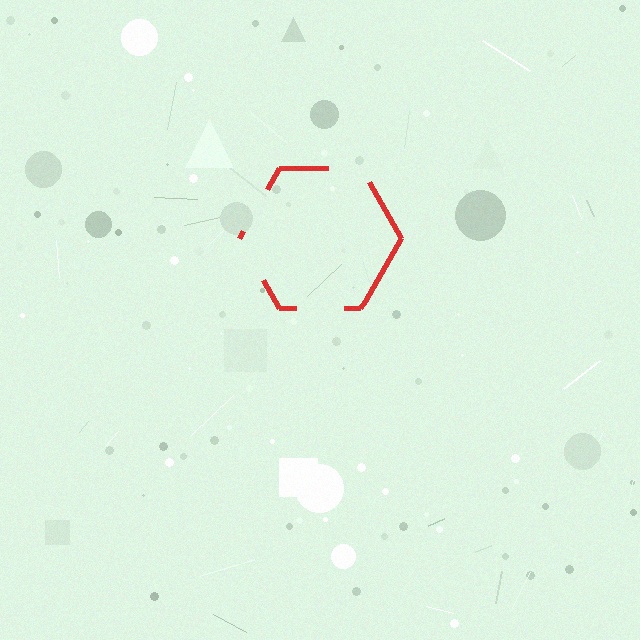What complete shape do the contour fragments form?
The contour fragments form a hexagon.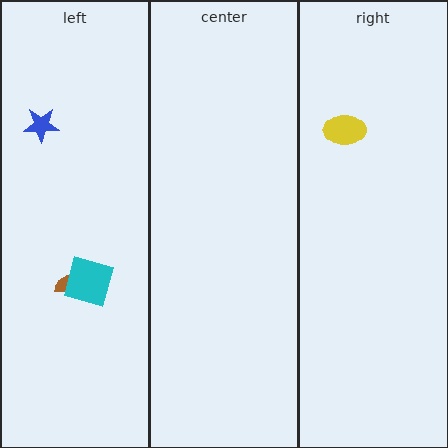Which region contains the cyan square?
The left region.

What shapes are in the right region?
The yellow ellipse.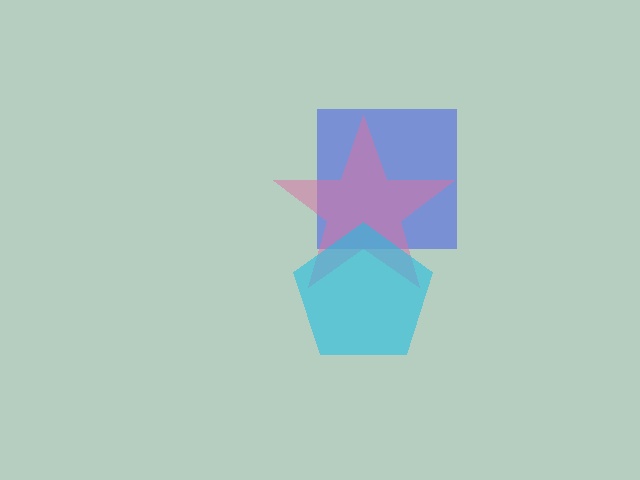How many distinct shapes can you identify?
There are 3 distinct shapes: a blue square, a pink star, a cyan pentagon.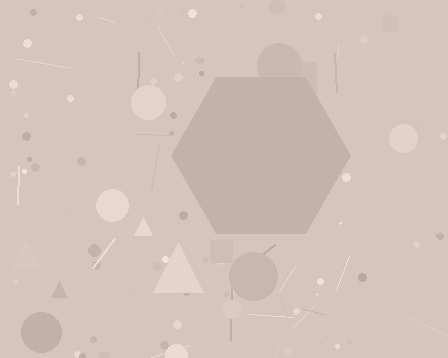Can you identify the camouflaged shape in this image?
The camouflaged shape is a hexagon.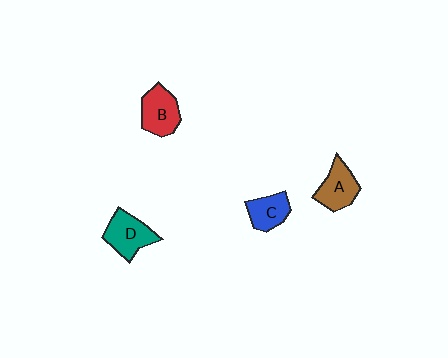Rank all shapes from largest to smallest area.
From largest to smallest: D (teal), B (red), A (brown), C (blue).